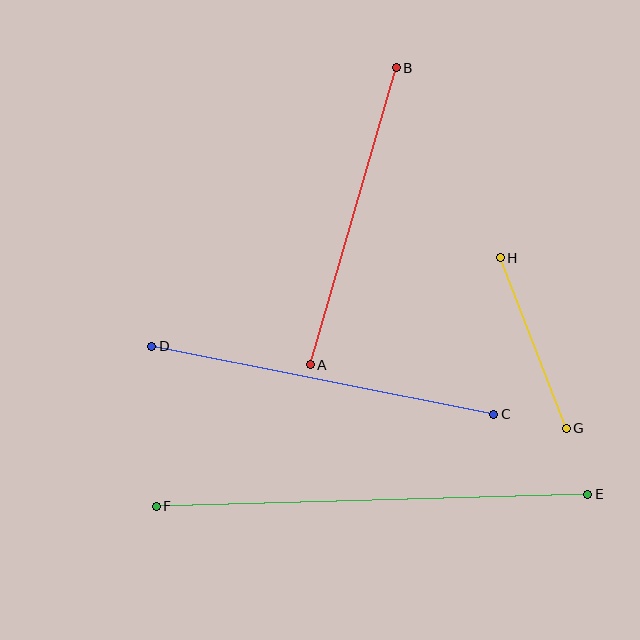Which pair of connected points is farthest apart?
Points E and F are farthest apart.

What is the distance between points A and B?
The distance is approximately 309 pixels.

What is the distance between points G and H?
The distance is approximately 183 pixels.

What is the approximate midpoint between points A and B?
The midpoint is at approximately (353, 216) pixels.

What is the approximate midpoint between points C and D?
The midpoint is at approximately (323, 380) pixels.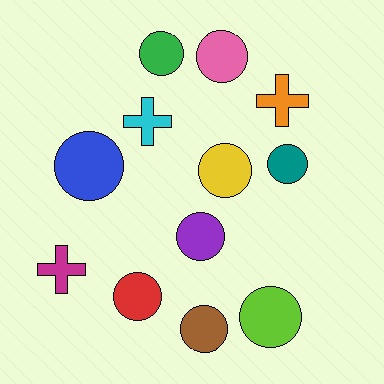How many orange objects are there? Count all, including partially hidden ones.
There is 1 orange object.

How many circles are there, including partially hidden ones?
There are 9 circles.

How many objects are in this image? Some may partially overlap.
There are 12 objects.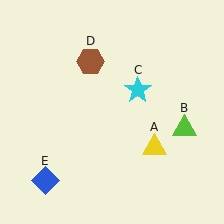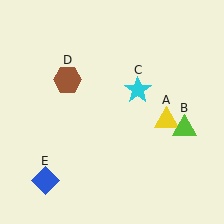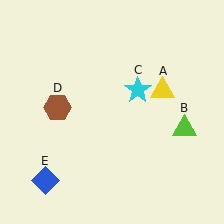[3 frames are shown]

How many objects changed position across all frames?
2 objects changed position: yellow triangle (object A), brown hexagon (object D).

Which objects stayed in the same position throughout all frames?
Lime triangle (object B) and cyan star (object C) and blue diamond (object E) remained stationary.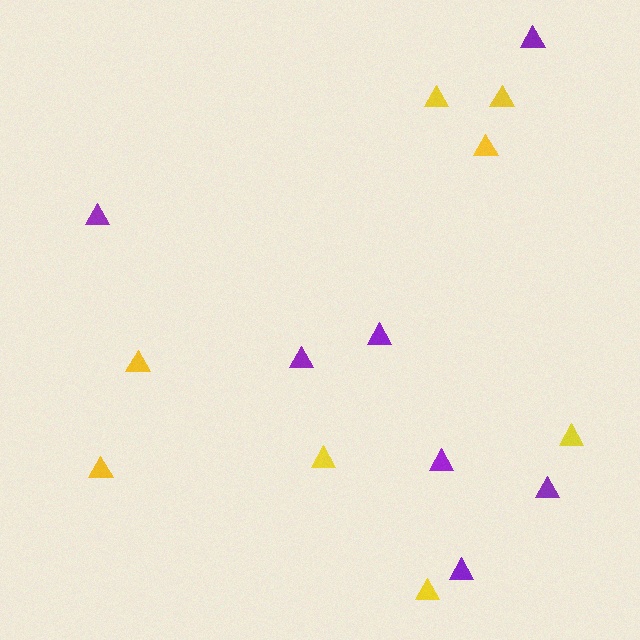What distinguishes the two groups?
There are 2 groups: one group of purple triangles (7) and one group of yellow triangles (8).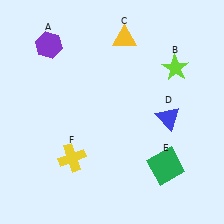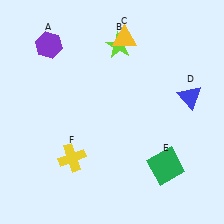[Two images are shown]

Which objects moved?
The objects that moved are: the lime star (B), the blue triangle (D).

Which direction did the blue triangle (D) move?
The blue triangle (D) moved right.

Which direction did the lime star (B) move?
The lime star (B) moved left.